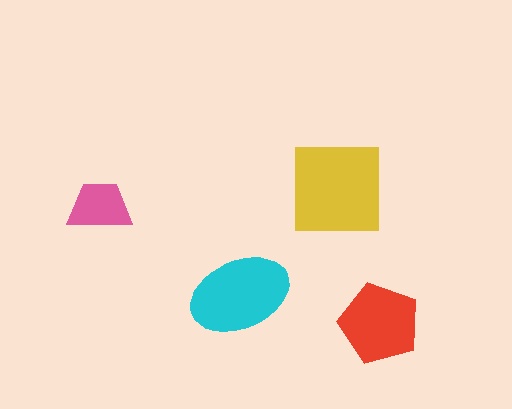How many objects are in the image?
There are 4 objects in the image.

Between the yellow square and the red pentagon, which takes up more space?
The yellow square.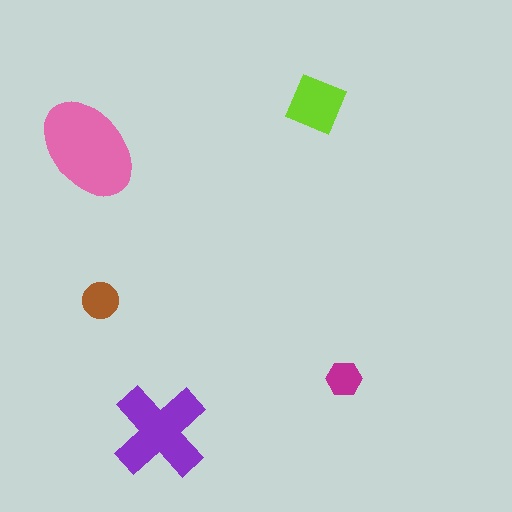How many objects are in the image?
There are 5 objects in the image.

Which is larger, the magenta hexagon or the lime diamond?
The lime diamond.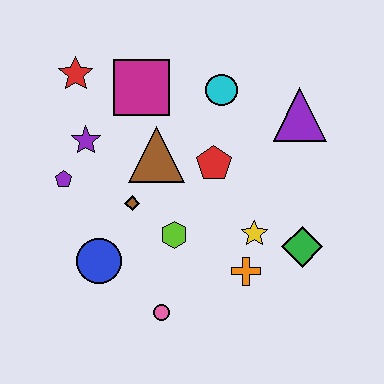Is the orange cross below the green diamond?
Yes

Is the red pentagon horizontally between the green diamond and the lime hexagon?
Yes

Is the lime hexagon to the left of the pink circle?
No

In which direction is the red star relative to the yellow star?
The red star is to the left of the yellow star.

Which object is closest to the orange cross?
The yellow star is closest to the orange cross.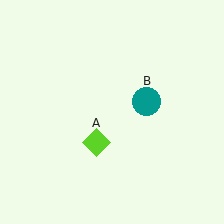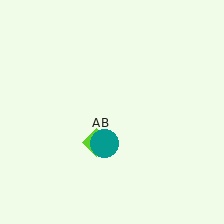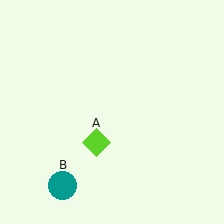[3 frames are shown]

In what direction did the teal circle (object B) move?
The teal circle (object B) moved down and to the left.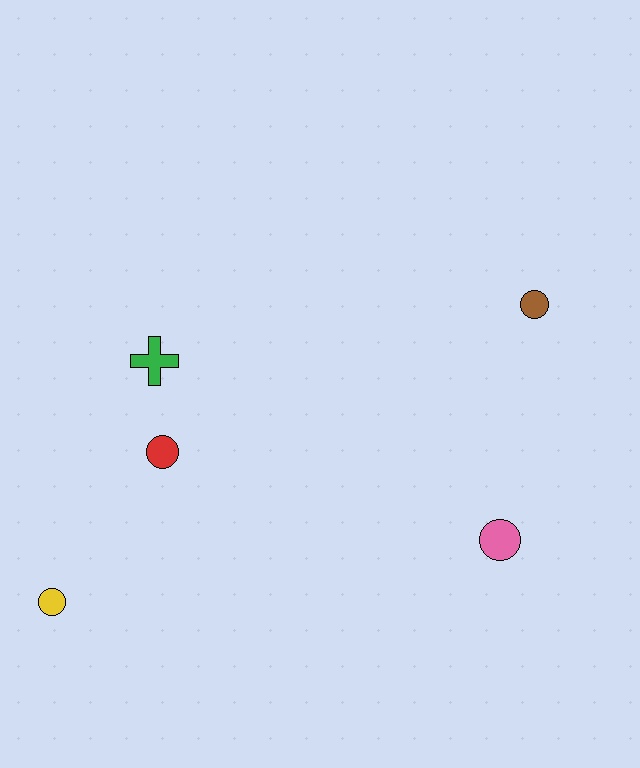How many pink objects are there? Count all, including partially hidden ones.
There is 1 pink object.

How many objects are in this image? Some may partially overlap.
There are 5 objects.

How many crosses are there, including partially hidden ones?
There is 1 cross.